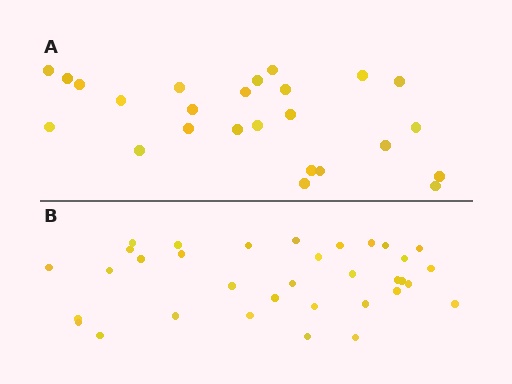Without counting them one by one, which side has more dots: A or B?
Region B (the bottom region) has more dots.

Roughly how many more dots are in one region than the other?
Region B has roughly 8 or so more dots than region A.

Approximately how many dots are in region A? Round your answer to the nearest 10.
About 20 dots. (The exact count is 25, which rounds to 20.)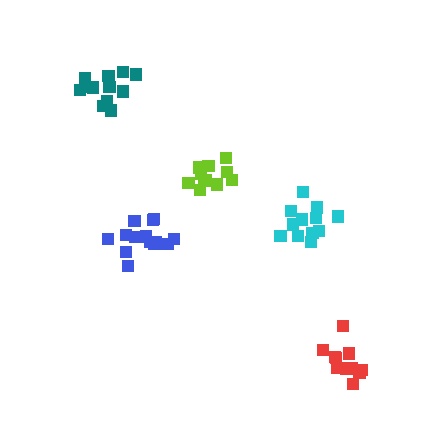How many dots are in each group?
Group 1: 11 dots, Group 2: 12 dots, Group 3: 11 dots, Group 4: 12 dots, Group 5: 15 dots (61 total).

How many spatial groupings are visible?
There are 5 spatial groupings.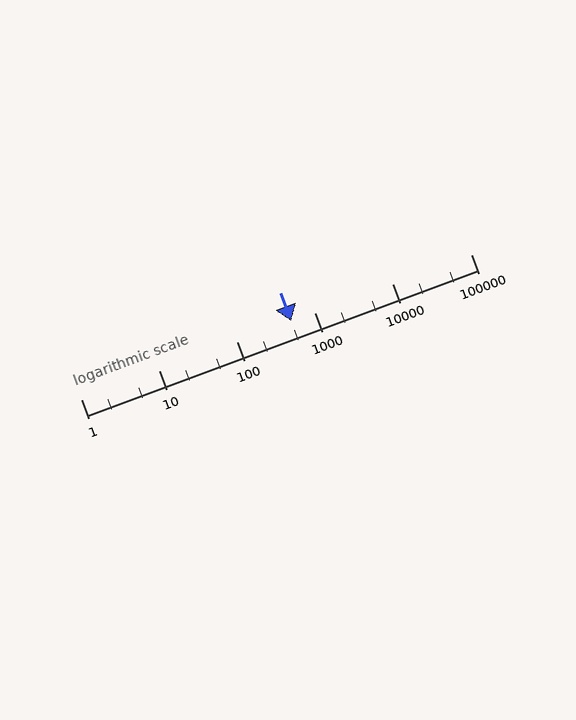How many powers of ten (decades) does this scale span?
The scale spans 5 decades, from 1 to 100000.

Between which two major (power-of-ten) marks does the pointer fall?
The pointer is between 100 and 1000.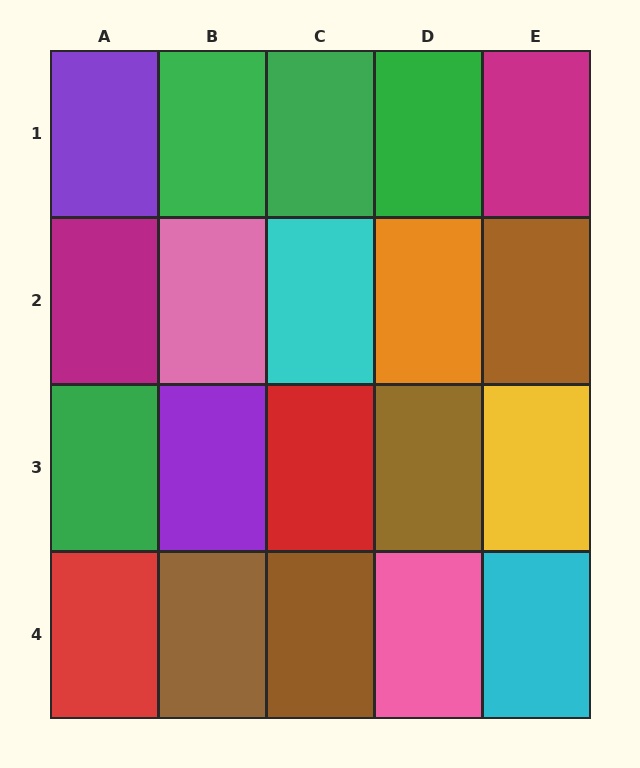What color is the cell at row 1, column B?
Green.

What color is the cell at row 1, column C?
Green.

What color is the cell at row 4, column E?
Cyan.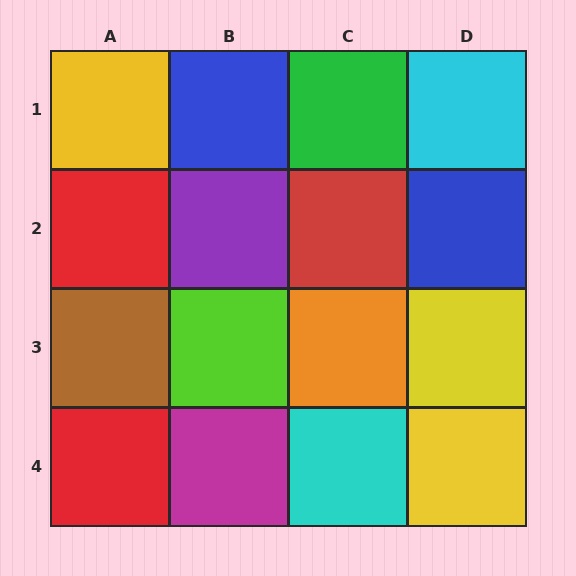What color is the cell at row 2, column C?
Red.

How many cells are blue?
2 cells are blue.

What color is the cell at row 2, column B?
Purple.